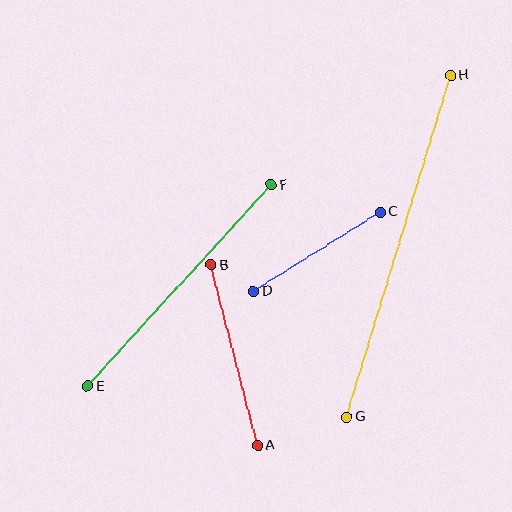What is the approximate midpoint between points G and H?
The midpoint is at approximately (399, 246) pixels.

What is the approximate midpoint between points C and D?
The midpoint is at approximately (317, 252) pixels.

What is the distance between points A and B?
The distance is approximately 186 pixels.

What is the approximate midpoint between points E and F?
The midpoint is at approximately (180, 286) pixels.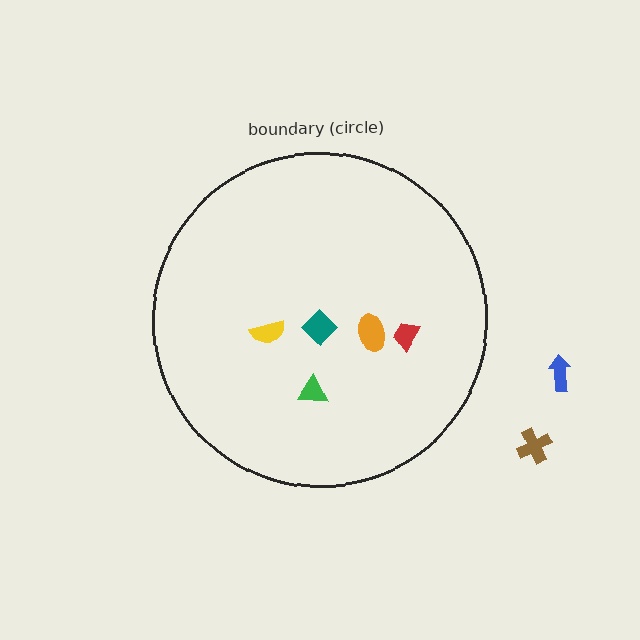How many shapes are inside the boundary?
5 inside, 2 outside.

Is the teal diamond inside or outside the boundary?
Inside.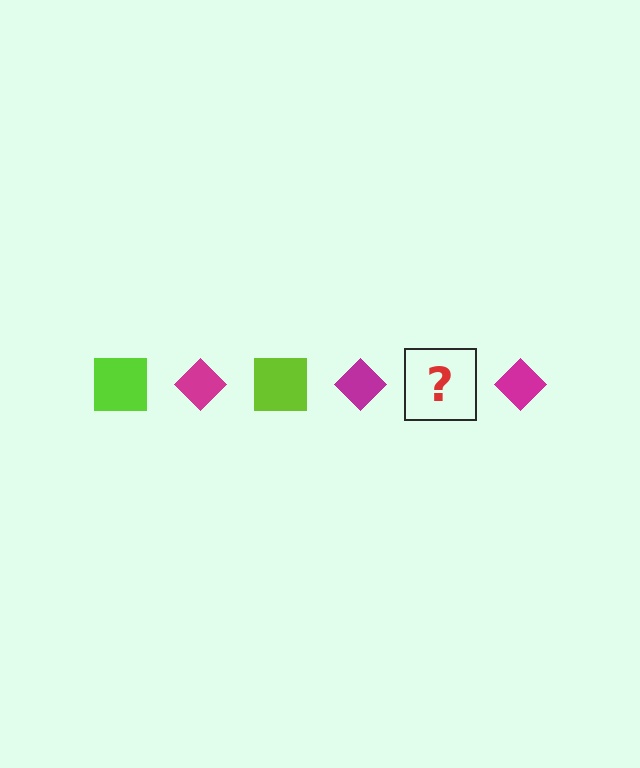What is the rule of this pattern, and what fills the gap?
The rule is that the pattern alternates between lime square and magenta diamond. The gap should be filled with a lime square.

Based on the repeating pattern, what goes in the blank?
The blank should be a lime square.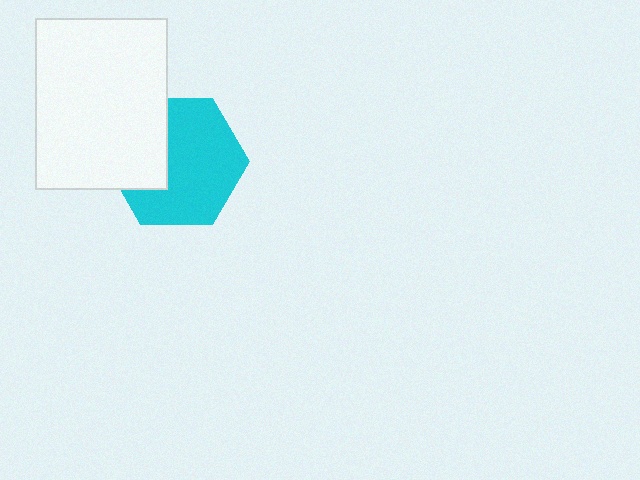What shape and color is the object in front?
The object in front is a white rectangle.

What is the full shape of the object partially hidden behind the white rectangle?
The partially hidden object is a cyan hexagon.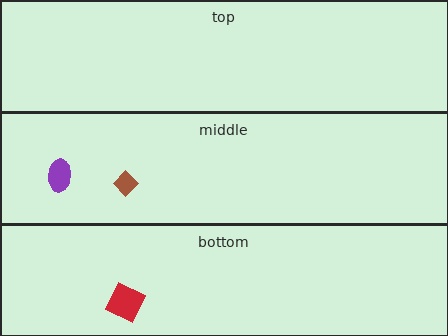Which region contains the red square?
The bottom region.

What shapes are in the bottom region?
The red square.